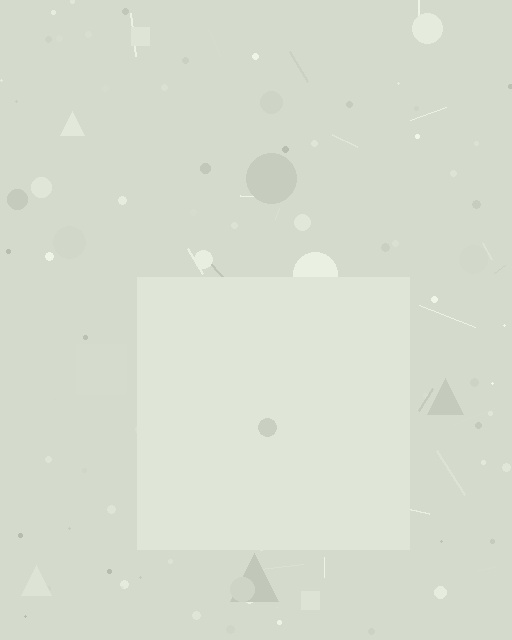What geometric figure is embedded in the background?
A square is embedded in the background.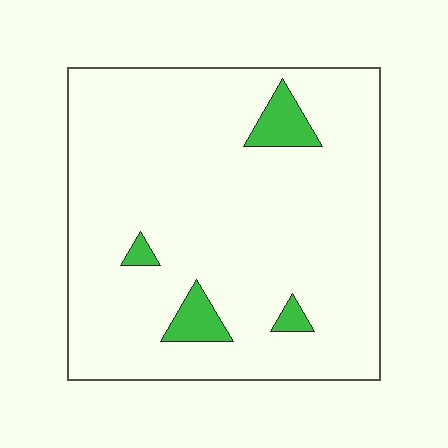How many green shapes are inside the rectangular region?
4.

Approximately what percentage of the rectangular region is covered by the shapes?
Approximately 5%.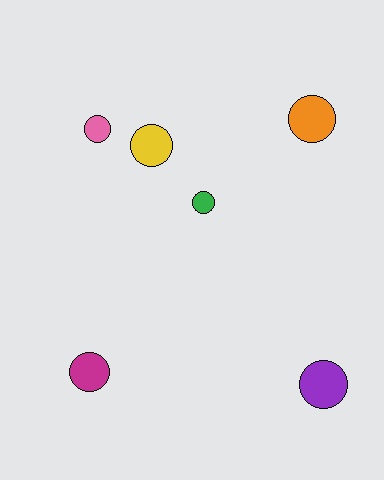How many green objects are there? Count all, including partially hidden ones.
There is 1 green object.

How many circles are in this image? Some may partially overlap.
There are 6 circles.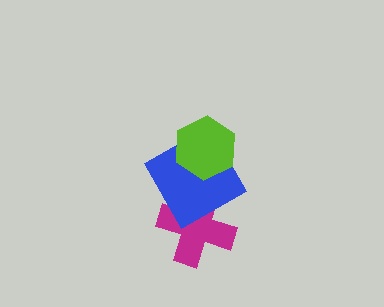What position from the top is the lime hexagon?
The lime hexagon is 1st from the top.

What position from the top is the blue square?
The blue square is 2nd from the top.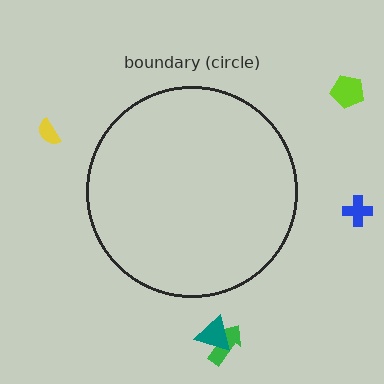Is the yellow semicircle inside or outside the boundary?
Outside.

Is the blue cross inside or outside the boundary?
Outside.